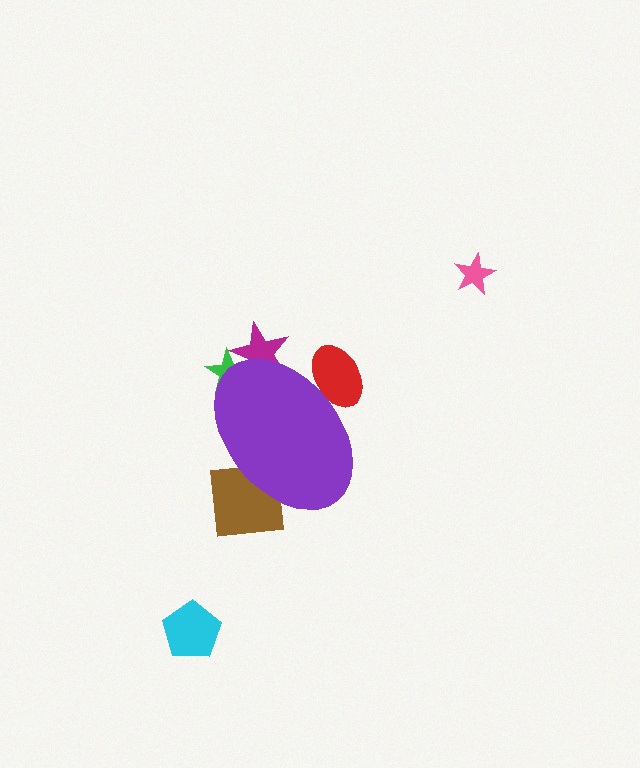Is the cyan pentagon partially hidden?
No, the cyan pentagon is fully visible.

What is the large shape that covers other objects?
A purple ellipse.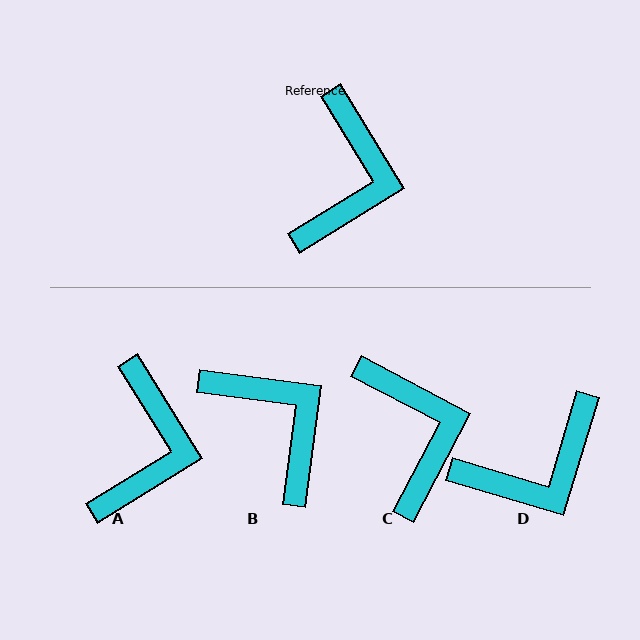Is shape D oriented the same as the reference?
No, it is off by about 48 degrees.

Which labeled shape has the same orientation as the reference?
A.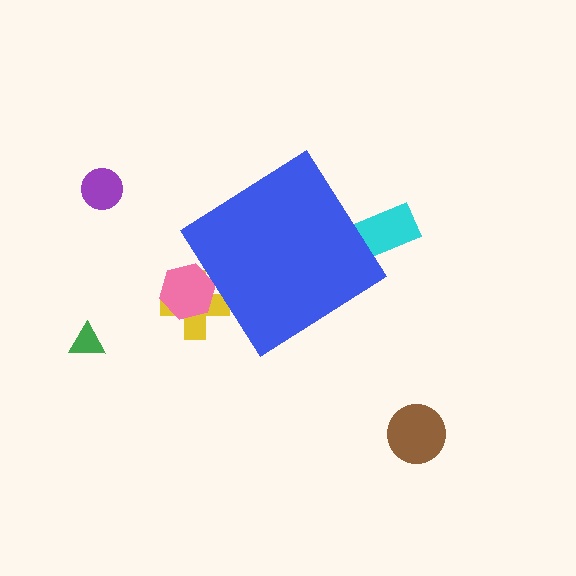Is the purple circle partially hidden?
No, the purple circle is fully visible.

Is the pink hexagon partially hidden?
Yes, the pink hexagon is partially hidden behind the blue diamond.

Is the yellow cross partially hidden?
Yes, the yellow cross is partially hidden behind the blue diamond.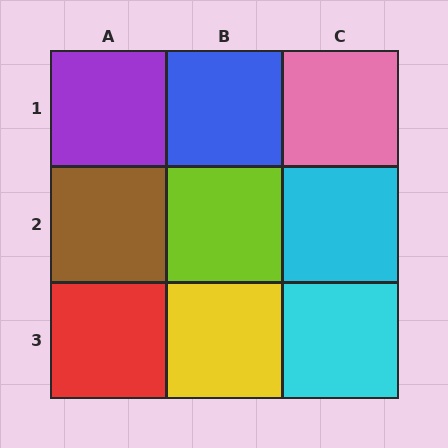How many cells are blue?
1 cell is blue.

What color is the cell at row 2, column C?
Cyan.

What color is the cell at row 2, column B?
Lime.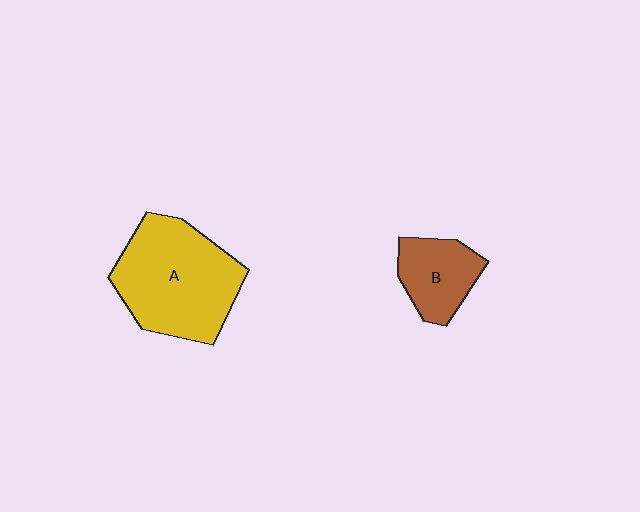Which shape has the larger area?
Shape A (yellow).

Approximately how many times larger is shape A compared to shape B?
Approximately 2.2 times.